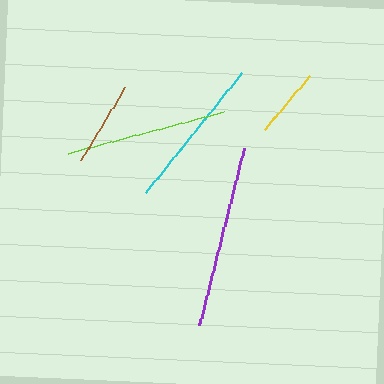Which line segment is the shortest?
The yellow line is the shortest at approximately 70 pixels.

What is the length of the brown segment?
The brown segment is approximately 86 pixels long.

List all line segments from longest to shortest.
From longest to shortest: purple, lime, cyan, brown, yellow.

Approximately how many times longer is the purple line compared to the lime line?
The purple line is approximately 1.1 times the length of the lime line.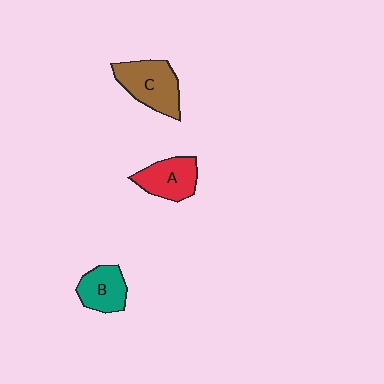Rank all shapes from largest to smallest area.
From largest to smallest: C (brown), A (red), B (teal).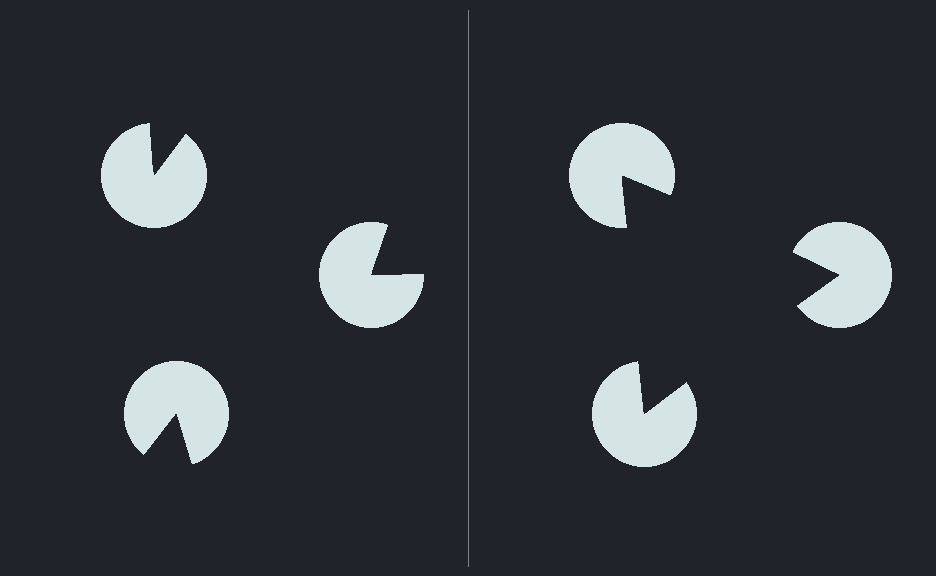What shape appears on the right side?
An illusory triangle.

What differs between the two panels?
The pac-man discs are positioned identically on both sides; only the wedge orientations differ. On the right they align to a triangle; on the left they are misaligned.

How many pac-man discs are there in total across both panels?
6 — 3 on each side.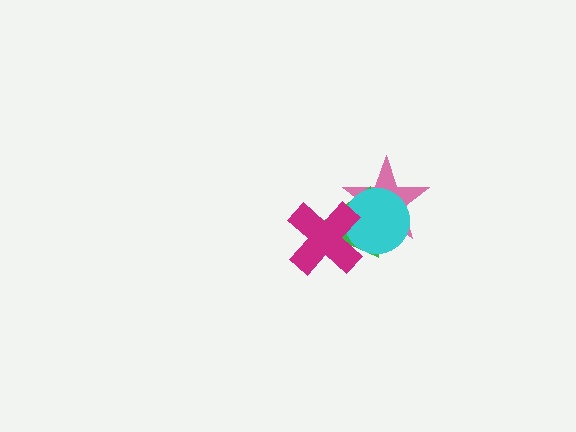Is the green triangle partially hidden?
Yes, it is partially covered by another shape.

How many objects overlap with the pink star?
3 objects overlap with the pink star.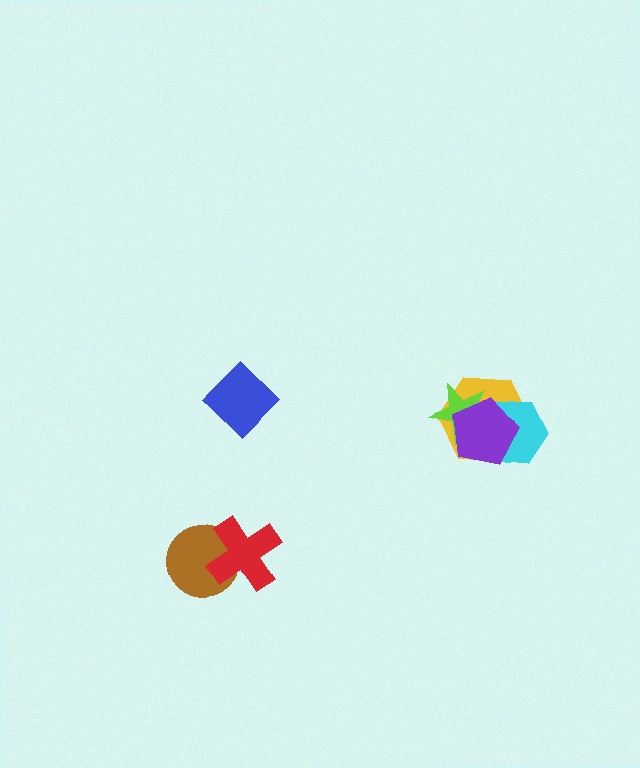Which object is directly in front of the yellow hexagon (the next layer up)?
The lime star is directly in front of the yellow hexagon.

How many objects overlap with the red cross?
1 object overlaps with the red cross.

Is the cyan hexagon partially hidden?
Yes, it is partially covered by another shape.